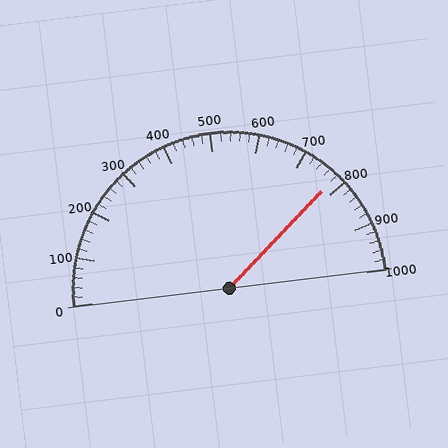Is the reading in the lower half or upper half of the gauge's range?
The reading is in the upper half of the range (0 to 1000).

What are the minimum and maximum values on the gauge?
The gauge ranges from 0 to 1000.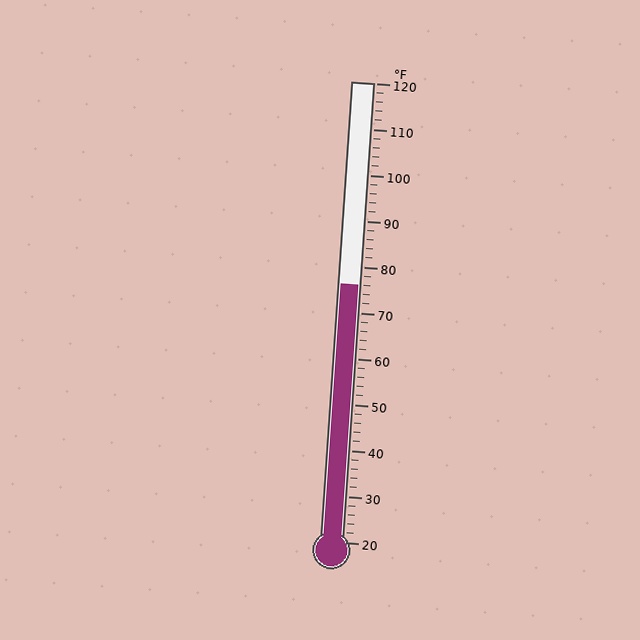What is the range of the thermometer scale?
The thermometer scale ranges from 20°F to 120°F.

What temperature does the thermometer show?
The thermometer shows approximately 76°F.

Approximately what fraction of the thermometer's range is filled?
The thermometer is filled to approximately 55% of its range.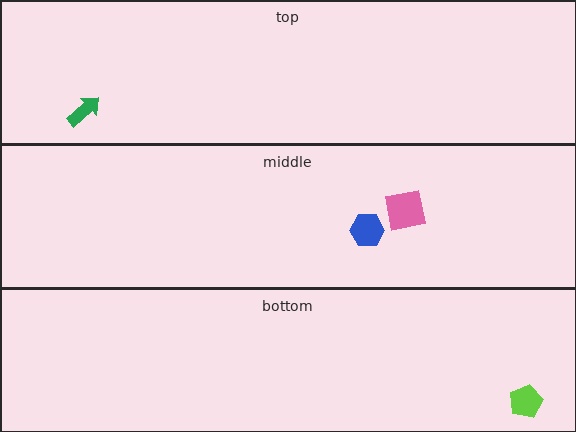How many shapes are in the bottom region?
1.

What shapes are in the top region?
The green arrow.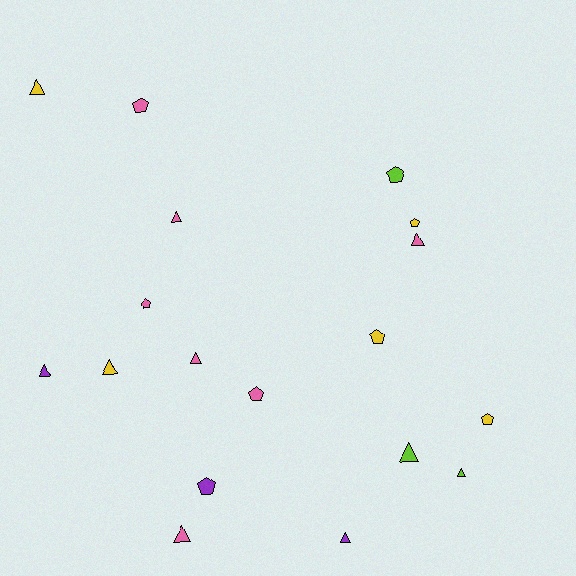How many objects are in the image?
There are 18 objects.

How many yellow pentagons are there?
There are 3 yellow pentagons.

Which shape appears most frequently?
Triangle, with 10 objects.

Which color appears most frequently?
Pink, with 7 objects.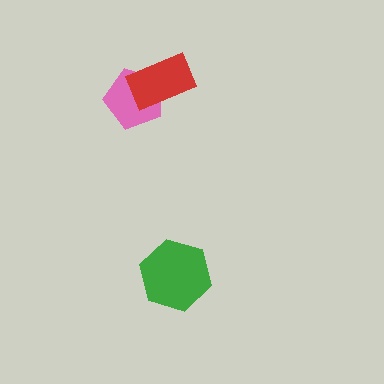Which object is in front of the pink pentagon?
The red rectangle is in front of the pink pentagon.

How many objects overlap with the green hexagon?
0 objects overlap with the green hexagon.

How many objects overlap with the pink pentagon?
1 object overlaps with the pink pentagon.